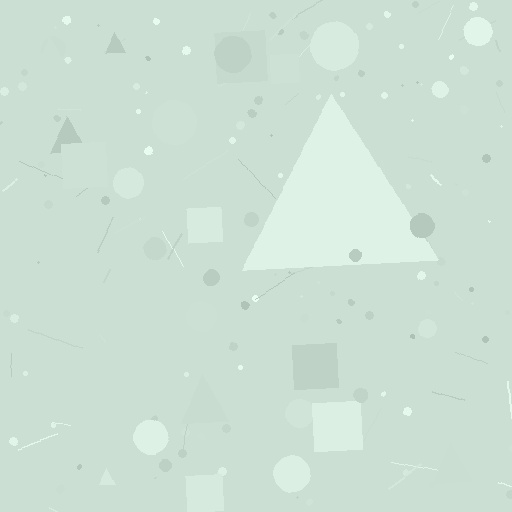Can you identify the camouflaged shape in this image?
The camouflaged shape is a triangle.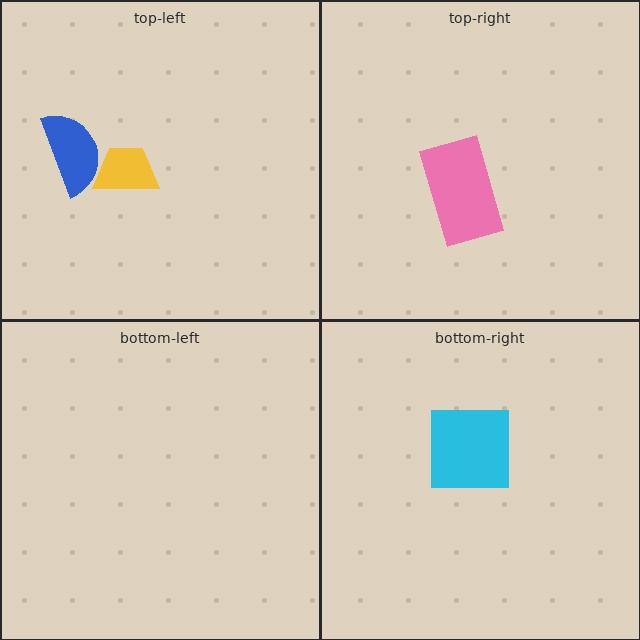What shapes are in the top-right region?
The pink rectangle.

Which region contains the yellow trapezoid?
The top-left region.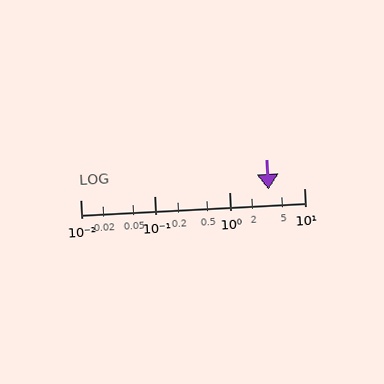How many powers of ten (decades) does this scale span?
The scale spans 3 decades, from 0.01 to 10.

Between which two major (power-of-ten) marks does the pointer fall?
The pointer is between 1 and 10.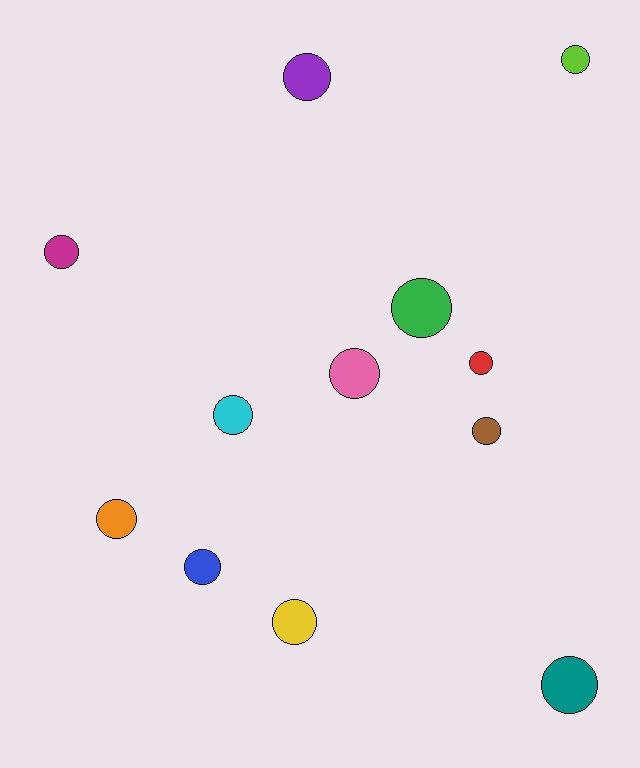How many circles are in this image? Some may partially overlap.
There are 12 circles.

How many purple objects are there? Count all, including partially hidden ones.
There is 1 purple object.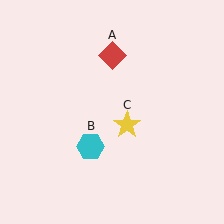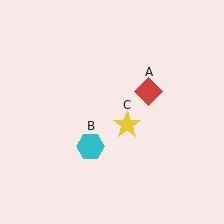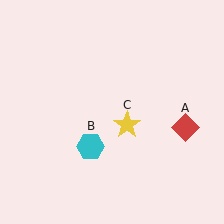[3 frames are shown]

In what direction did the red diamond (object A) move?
The red diamond (object A) moved down and to the right.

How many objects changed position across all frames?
1 object changed position: red diamond (object A).